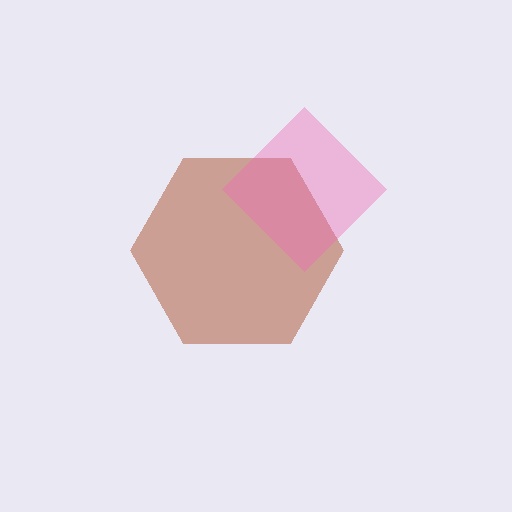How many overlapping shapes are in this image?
There are 2 overlapping shapes in the image.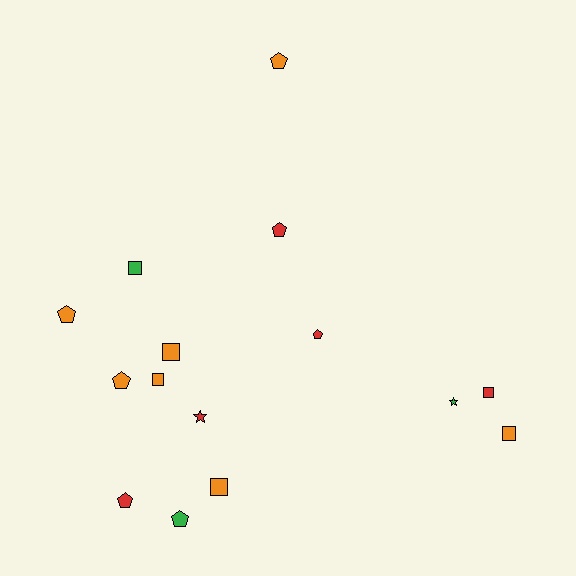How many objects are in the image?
There are 15 objects.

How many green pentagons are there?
There is 1 green pentagon.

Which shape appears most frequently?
Pentagon, with 7 objects.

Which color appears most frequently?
Orange, with 7 objects.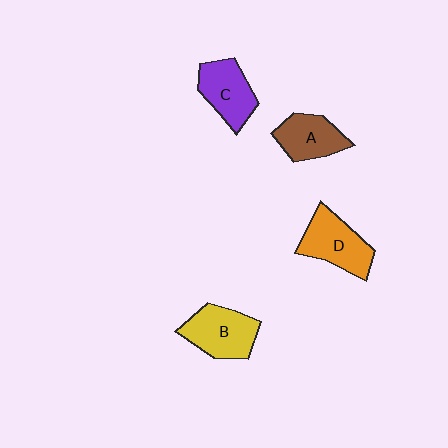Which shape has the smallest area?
Shape A (brown).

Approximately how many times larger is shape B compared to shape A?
Approximately 1.2 times.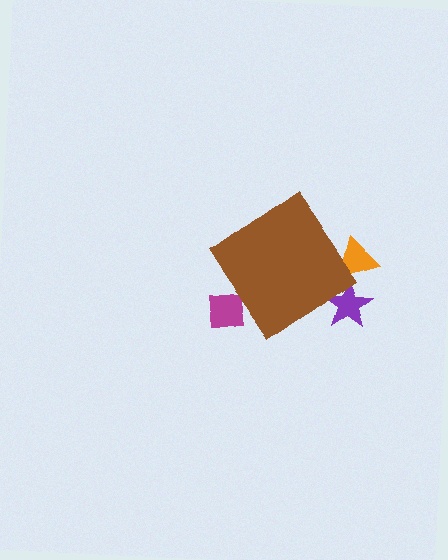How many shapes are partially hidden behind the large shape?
3 shapes are partially hidden.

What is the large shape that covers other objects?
A brown diamond.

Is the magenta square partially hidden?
Yes, the magenta square is partially hidden behind the brown diamond.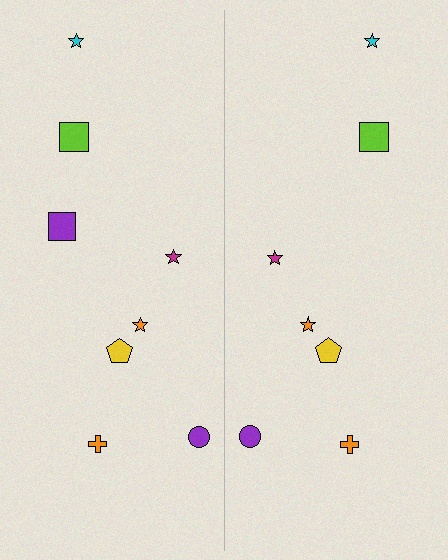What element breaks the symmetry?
A purple square is missing from the right side.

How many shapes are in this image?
There are 15 shapes in this image.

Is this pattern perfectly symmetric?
No, the pattern is not perfectly symmetric. A purple square is missing from the right side.